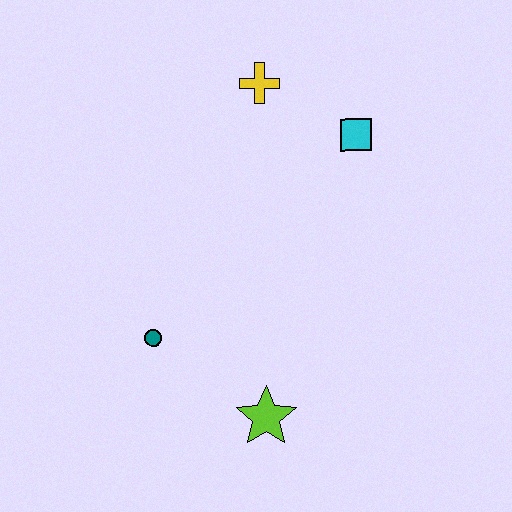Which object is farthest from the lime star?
The yellow cross is farthest from the lime star.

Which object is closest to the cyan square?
The yellow cross is closest to the cyan square.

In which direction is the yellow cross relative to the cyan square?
The yellow cross is to the left of the cyan square.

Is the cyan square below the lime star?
No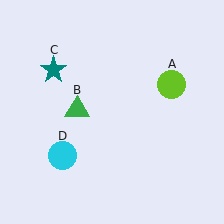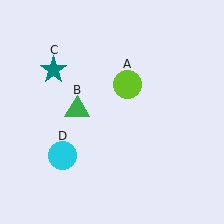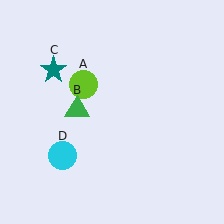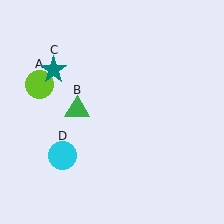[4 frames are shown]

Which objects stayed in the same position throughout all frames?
Green triangle (object B) and teal star (object C) and cyan circle (object D) remained stationary.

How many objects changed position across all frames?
1 object changed position: lime circle (object A).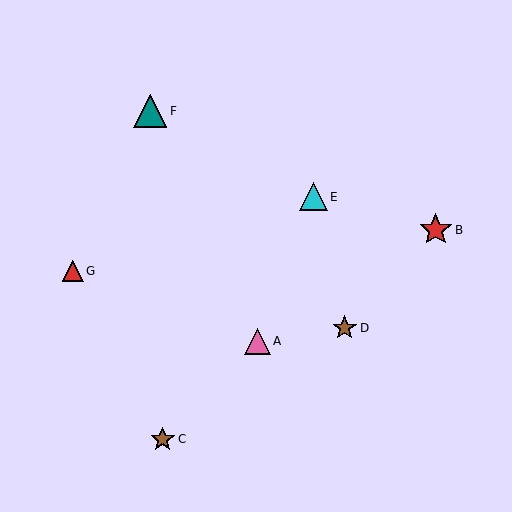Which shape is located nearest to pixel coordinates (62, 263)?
The red triangle (labeled G) at (73, 271) is nearest to that location.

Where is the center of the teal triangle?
The center of the teal triangle is at (150, 111).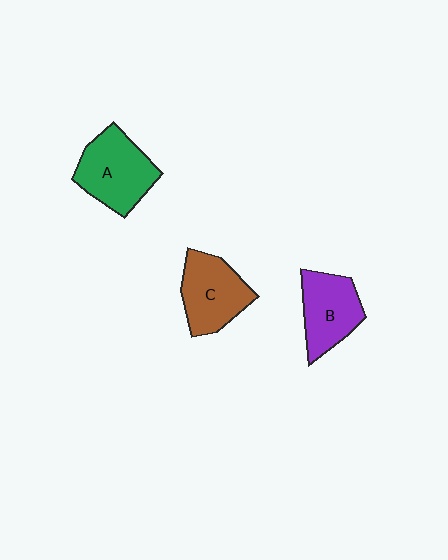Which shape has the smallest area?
Shape B (purple).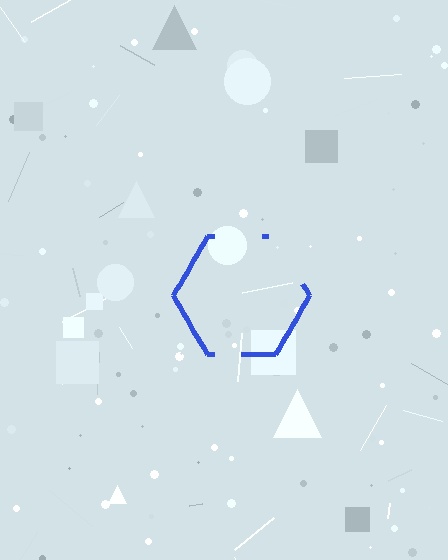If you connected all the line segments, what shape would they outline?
They would outline a hexagon.